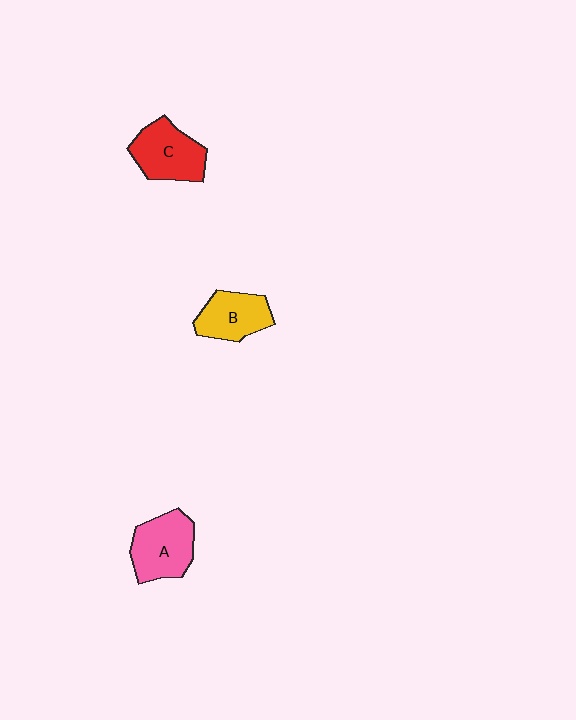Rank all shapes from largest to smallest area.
From largest to smallest: A (pink), C (red), B (yellow).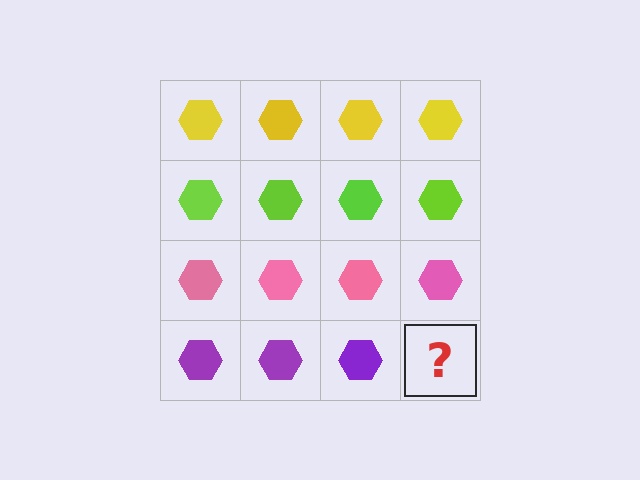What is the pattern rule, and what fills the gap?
The rule is that each row has a consistent color. The gap should be filled with a purple hexagon.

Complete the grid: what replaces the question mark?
The question mark should be replaced with a purple hexagon.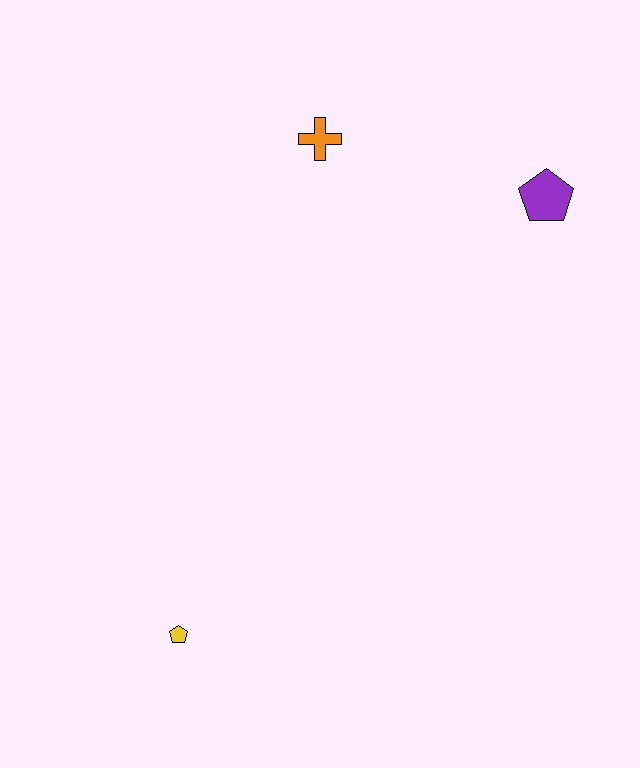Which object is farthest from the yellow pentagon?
The purple pentagon is farthest from the yellow pentagon.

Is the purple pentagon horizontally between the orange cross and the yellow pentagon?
No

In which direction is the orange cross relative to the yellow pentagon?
The orange cross is above the yellow pentagon.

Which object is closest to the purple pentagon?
The orange cross is closest to the purple pentagon.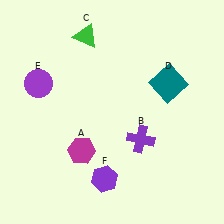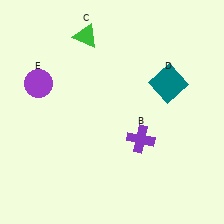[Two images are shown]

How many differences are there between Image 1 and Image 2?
There are 2 differences between the two images.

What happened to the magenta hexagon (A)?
The magenta hexagon (A) was removed in Image 2. It was in the bottom-left area of Image 1.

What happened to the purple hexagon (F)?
The purple hexagon (F) was removed in Image 2. It was in the bottom-left area of Image 1.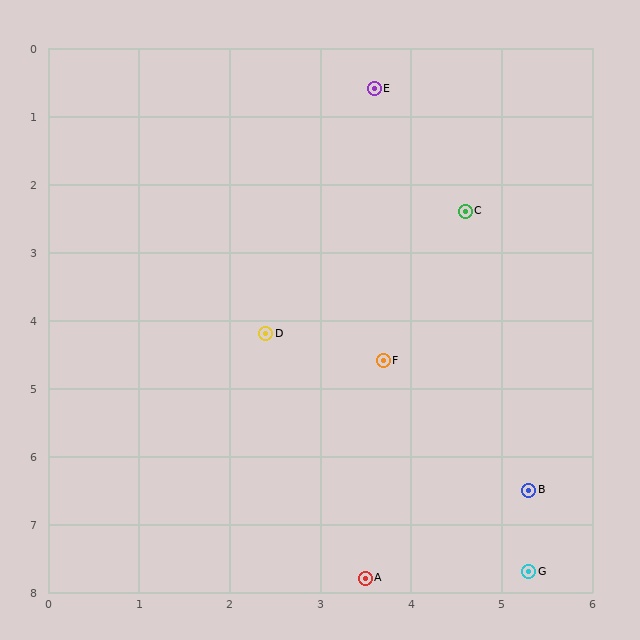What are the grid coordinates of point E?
Point E is at approximately (3.6, 0.6).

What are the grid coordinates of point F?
Point F is at approximately (3.7, 4.6).